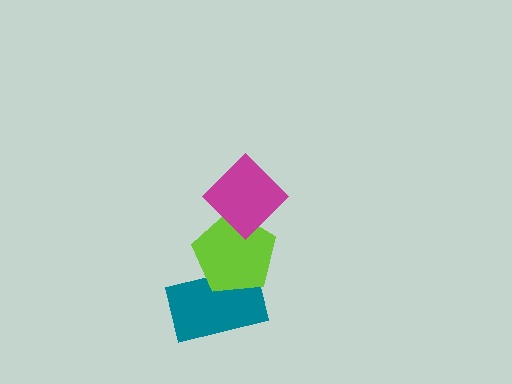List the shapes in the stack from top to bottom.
From top to bottom: the magenta diamond, the lime pentagon, the teal rectangle.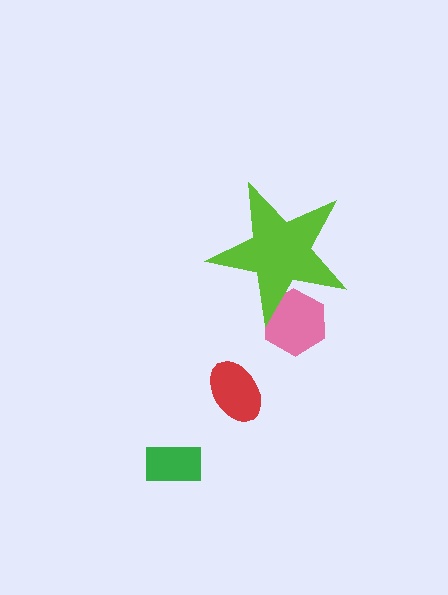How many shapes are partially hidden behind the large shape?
1 shape is partially hidden.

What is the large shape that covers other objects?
A lime star.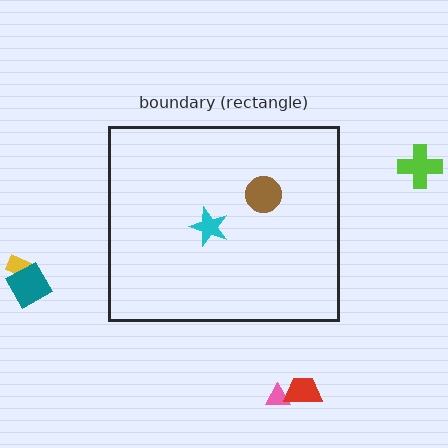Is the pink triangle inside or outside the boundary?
Outside.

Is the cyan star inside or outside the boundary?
Inside.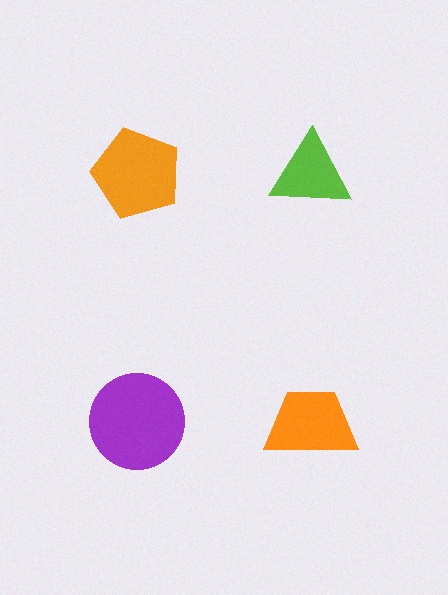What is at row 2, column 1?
A purple circle.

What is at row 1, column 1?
An orange pentagon.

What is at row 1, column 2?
A lime triangle.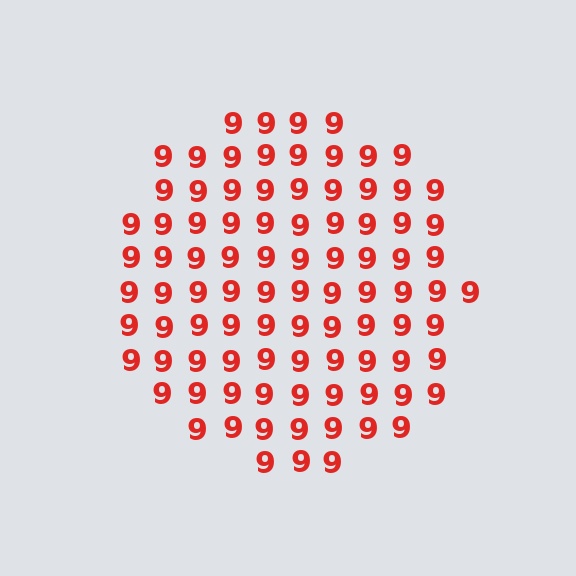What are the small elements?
The small elements are digit 9's.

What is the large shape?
The large shape is a circle.